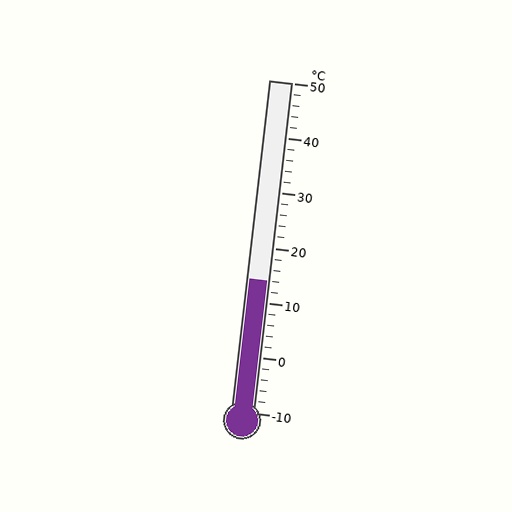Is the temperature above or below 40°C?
The temperature is below 40°C.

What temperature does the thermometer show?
The thermometer shows approximately 14°C.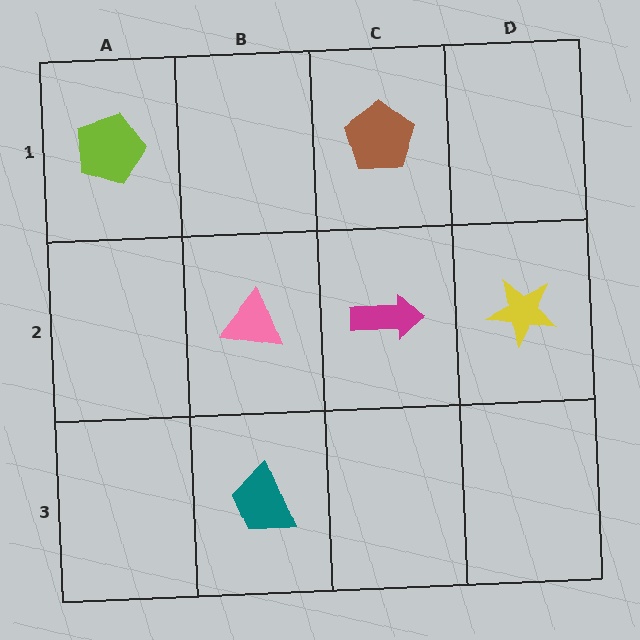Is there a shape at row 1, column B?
No, that cell is empty.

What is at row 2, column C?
A magenta arrow.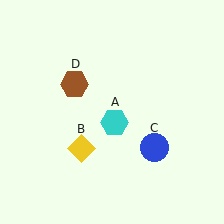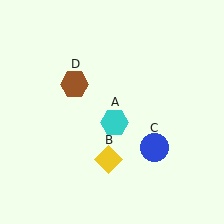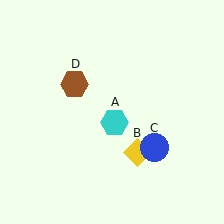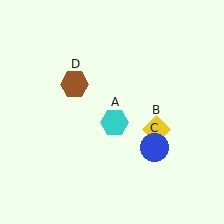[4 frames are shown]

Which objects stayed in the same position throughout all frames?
Cyan hexagon (object A) and blue circle (object C) and brown hexagon (object D) remained stationary.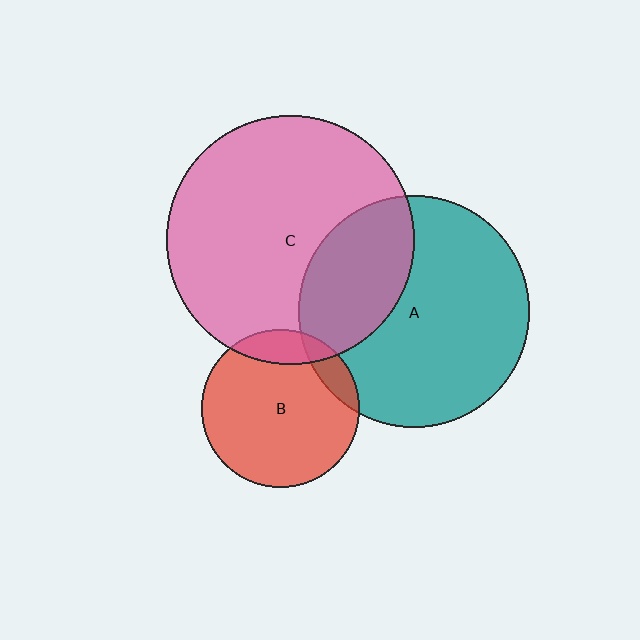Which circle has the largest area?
Circle C (pink).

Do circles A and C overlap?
Yes.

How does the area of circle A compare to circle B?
Approximately 2.2 times.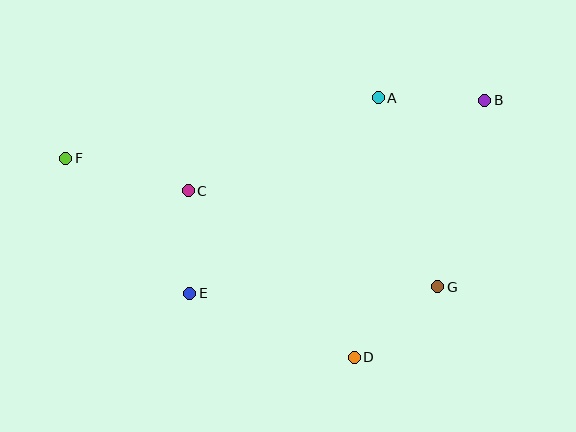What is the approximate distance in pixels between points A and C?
The distance between A and C is approximately 211 pixels.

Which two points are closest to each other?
Points C and E are closest to each other.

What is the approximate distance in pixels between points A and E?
The distance between A and E is approximately 271 pixels.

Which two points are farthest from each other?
Points B and F are farthest from each other.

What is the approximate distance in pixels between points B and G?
The distance between B and G is approximately 192 pixels.